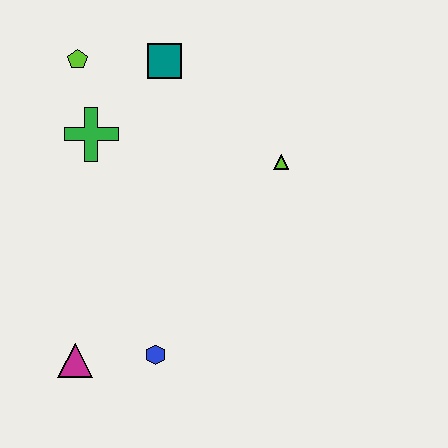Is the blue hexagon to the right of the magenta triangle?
Yes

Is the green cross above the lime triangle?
Yes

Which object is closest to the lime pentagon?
The green cross is closest to the lime pentagon.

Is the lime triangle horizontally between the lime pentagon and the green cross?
No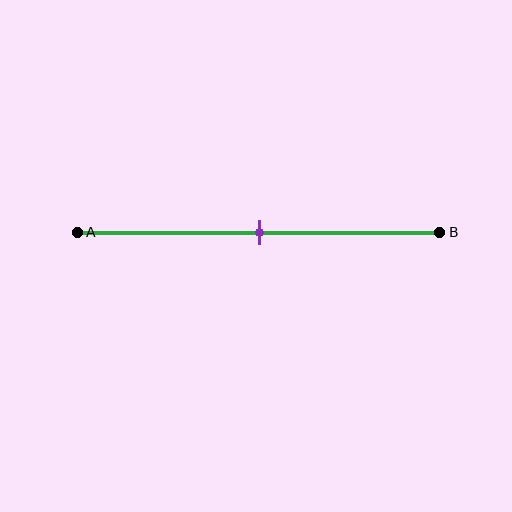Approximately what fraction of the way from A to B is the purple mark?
The purple mark is approximately 50% of the way from A to B.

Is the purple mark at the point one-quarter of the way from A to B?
No, the mark is at about 50% from A, not at the 25% one-quarter point.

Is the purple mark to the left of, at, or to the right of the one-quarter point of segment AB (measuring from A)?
The purple mark is to the right of the one-quarter point of segment AB.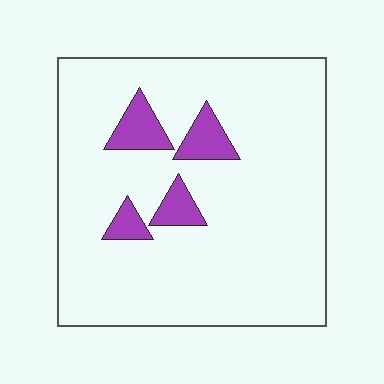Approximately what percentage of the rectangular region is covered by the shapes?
Approximately 10%.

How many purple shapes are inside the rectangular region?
4.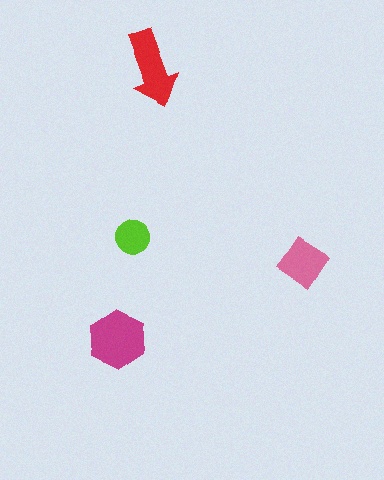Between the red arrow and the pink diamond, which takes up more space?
The red arrow.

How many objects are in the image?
There are 4 objects in the image.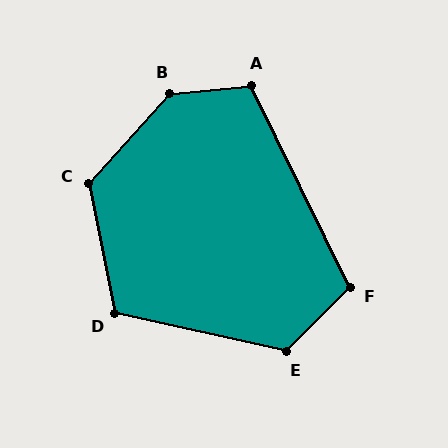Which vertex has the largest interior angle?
B, at approximately 138 degrees.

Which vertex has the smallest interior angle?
F, at approximately 109 degrees.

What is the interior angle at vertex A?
Approximately 111 degrees (obtuse).